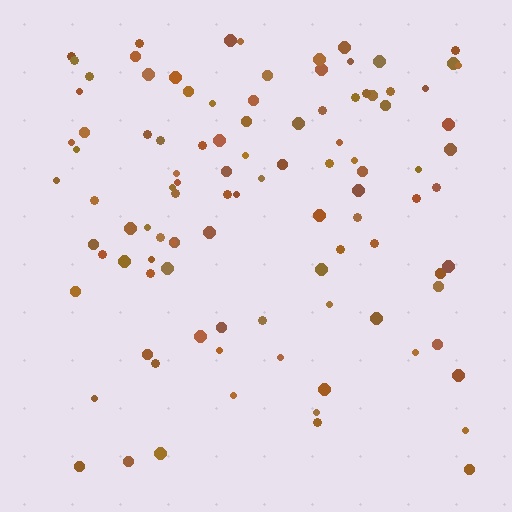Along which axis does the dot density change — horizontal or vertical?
Vertical.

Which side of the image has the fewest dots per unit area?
The bottom.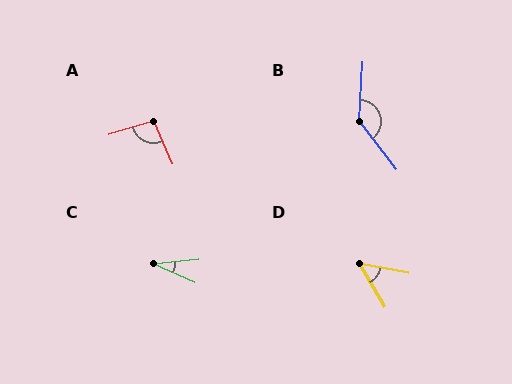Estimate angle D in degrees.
Approximately 49 degrees.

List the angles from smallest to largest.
C (29°), D (49°), A (97°), B (139°).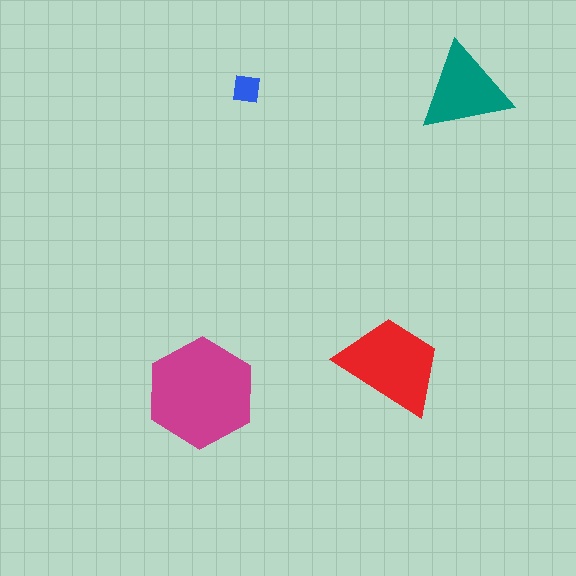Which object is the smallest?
The blue square.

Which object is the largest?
The magenta hexagon.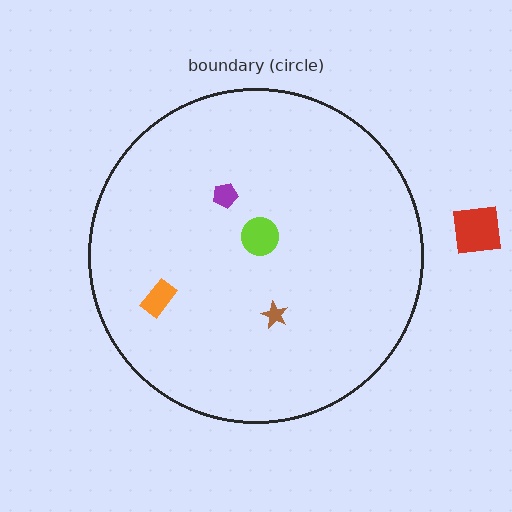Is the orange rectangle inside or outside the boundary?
Inside.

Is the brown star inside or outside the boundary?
Inside.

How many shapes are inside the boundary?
4 inside, 1 outside.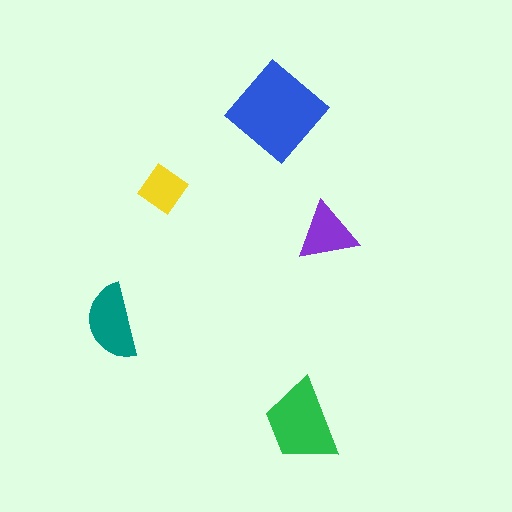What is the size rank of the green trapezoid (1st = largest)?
2nd.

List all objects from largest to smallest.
The blue diamond, the green trapezoid, the teal semicircle, the purple triangle, the yellow diamond.